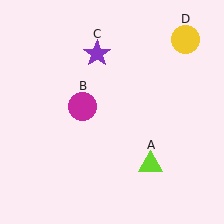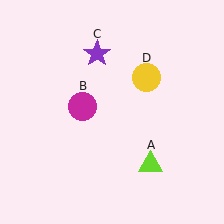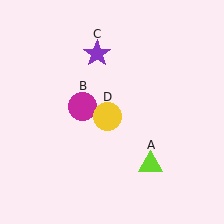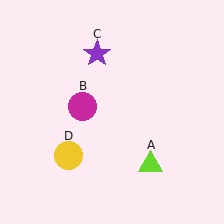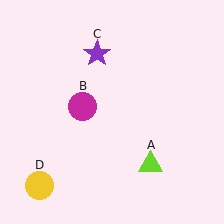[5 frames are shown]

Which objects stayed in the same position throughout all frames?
Lime triangle (object A) and magenta circle (object B) and purple star (object C) remained stationary.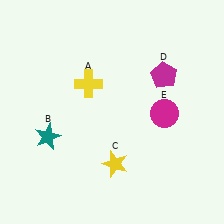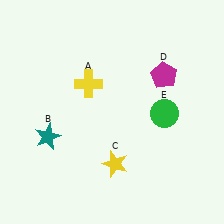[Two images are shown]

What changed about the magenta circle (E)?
In Image 1, E is magenta. In Image 2, it changed to green.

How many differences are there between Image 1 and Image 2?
There is 1 difference between the two images.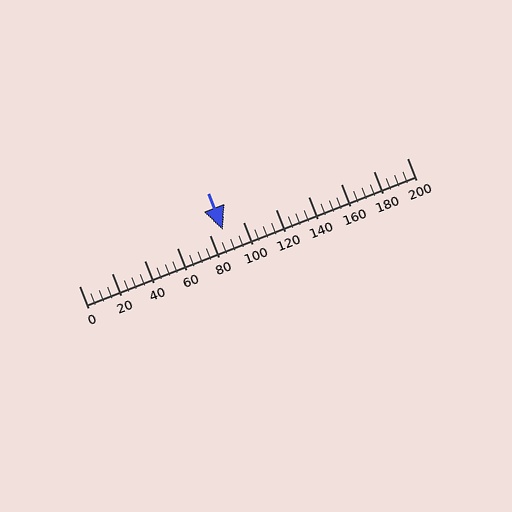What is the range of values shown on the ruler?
The ruler shows values from 0 to 200.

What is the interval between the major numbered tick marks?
The major tick marks are spaced 20 units apart.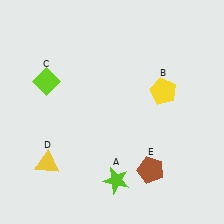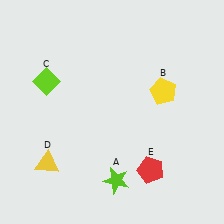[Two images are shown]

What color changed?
The pentagon (E) changed from brown in Image 1 to red in Image 2.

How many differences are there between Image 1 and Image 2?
There is 1 difference between the two images.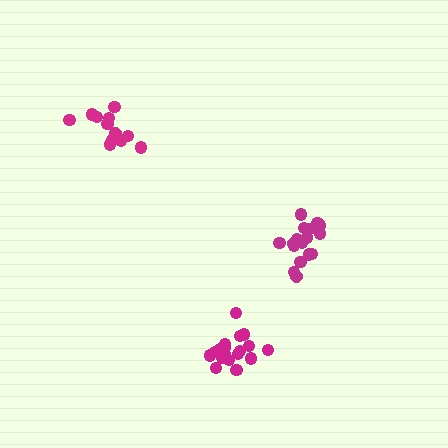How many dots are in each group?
Group 1: 17 dots, Group 2: 13 dots, Group 3: 19 dots (49 total).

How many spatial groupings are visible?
There are 3 spatial groupings.